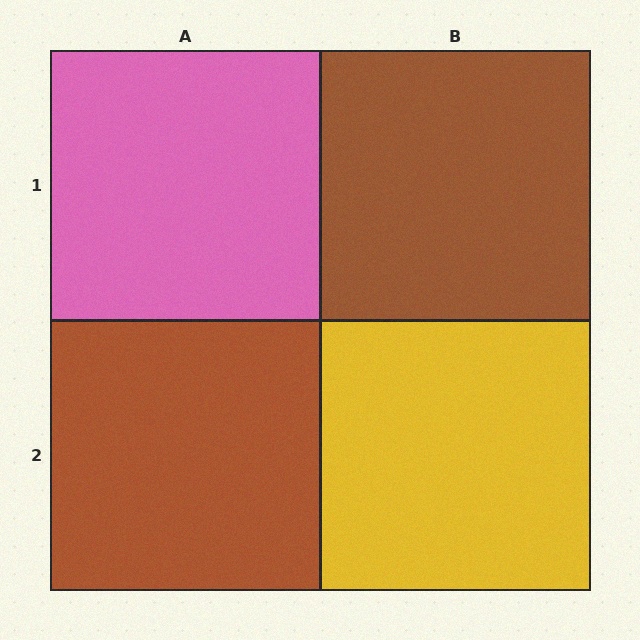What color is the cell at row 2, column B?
Yellow.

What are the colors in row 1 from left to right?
Pink, brown.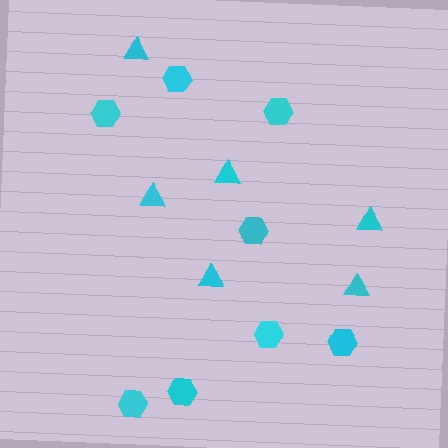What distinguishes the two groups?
There are 2 groups: one group of triangles (6) and one group of hexagons (8).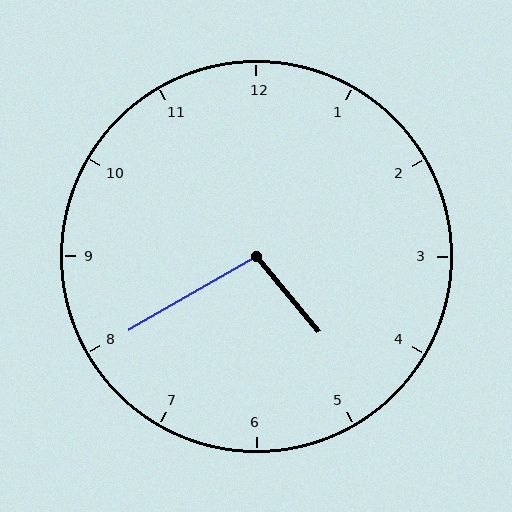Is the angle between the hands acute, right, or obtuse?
It is obtuse.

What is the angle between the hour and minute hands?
Approximately 100 degrees.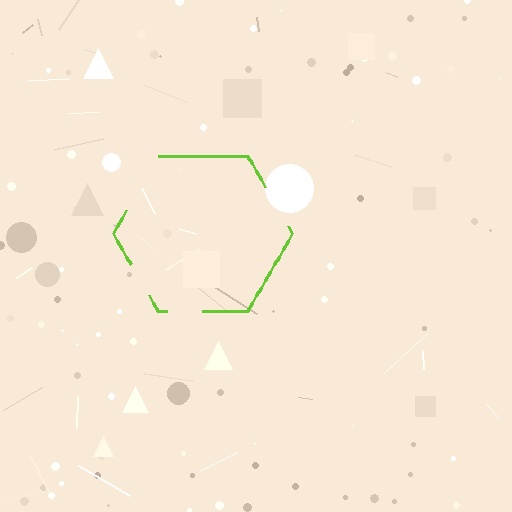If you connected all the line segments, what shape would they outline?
They would outline a hexagon.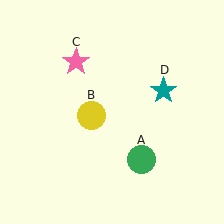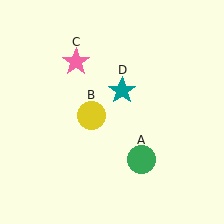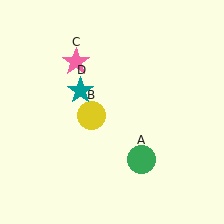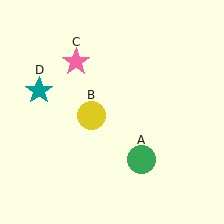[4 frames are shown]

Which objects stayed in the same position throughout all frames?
Green circle (object A) and yellow circle (object B) and pink star (object C) remained stationary.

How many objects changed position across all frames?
1 object changed position: teal star (object D).